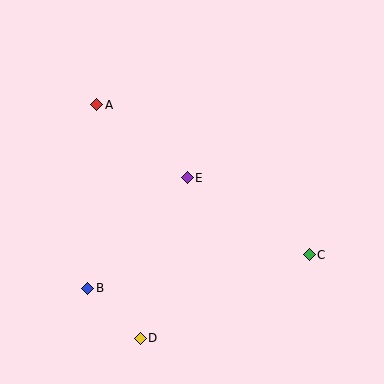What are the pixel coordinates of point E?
Point E is at (187, 178).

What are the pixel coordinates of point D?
Point D is at (140, 338).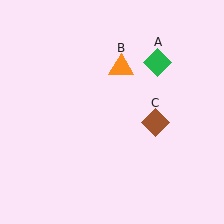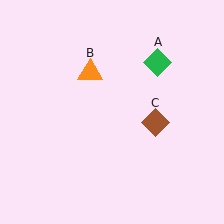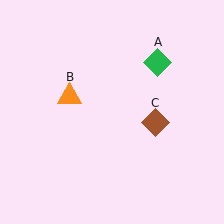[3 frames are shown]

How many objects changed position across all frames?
1 object changed position: orange triangle (object B).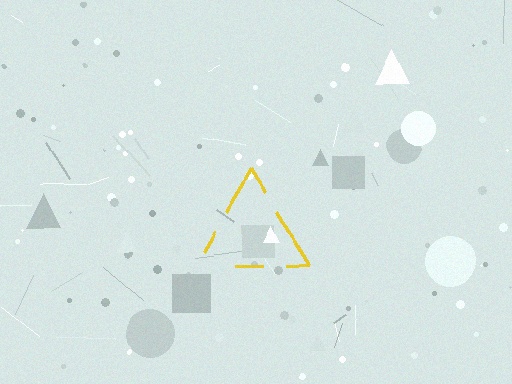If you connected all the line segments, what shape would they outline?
They would outline a triangle.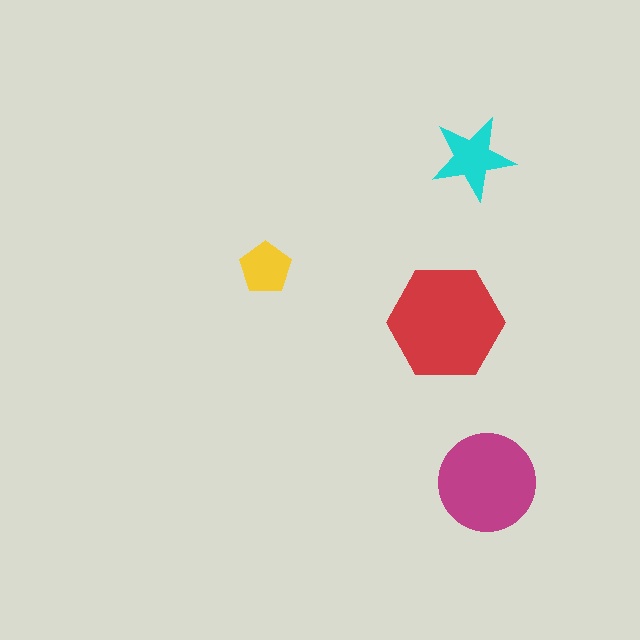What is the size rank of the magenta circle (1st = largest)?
2nd.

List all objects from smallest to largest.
The yellow pentagon, the cyan star, the magenta circle, the red hexagon.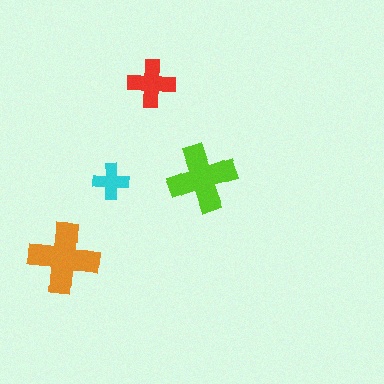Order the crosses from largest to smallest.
the orange one, the lime one, the red one, the cyan one.